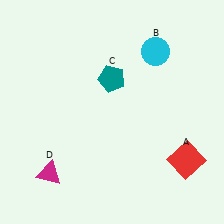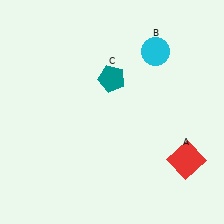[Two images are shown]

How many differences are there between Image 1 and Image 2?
There is 1 difference between the two images.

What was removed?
The magenta triangle (D) was removed in Image 2.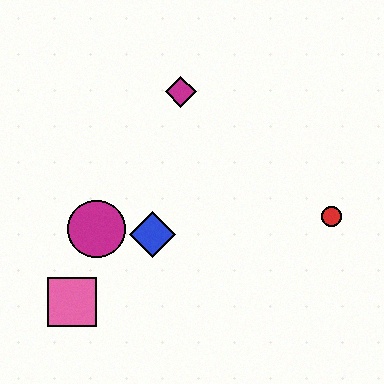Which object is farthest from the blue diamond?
The red circle is farthest from the blue diamond.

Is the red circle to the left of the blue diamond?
No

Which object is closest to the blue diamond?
The magenta circle is closest to the blue diamond.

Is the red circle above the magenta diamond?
No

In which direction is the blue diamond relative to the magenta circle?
The blue diamond is to the right of the magenta circle.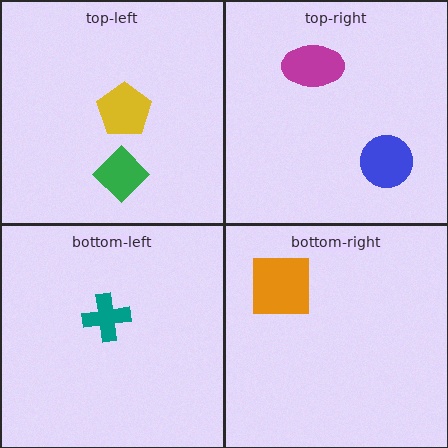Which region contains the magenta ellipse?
The top-right region.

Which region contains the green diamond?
The top-left region.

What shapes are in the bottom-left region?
The teal cross.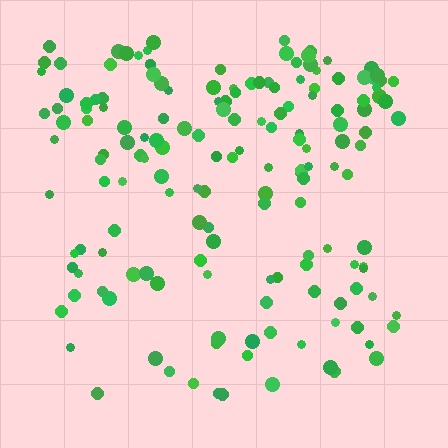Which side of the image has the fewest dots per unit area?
The bottom.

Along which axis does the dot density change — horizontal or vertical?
Vertical.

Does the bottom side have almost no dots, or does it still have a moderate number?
Still a moderate number, just noticeably fewer than the top.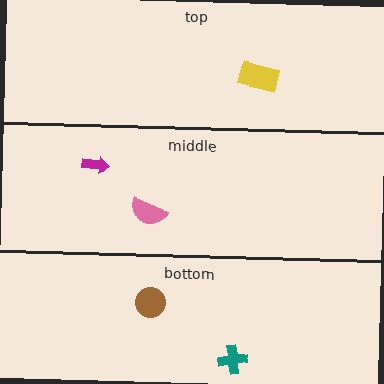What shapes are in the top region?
The yellow rectangle.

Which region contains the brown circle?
The bottom region.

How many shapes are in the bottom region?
2.